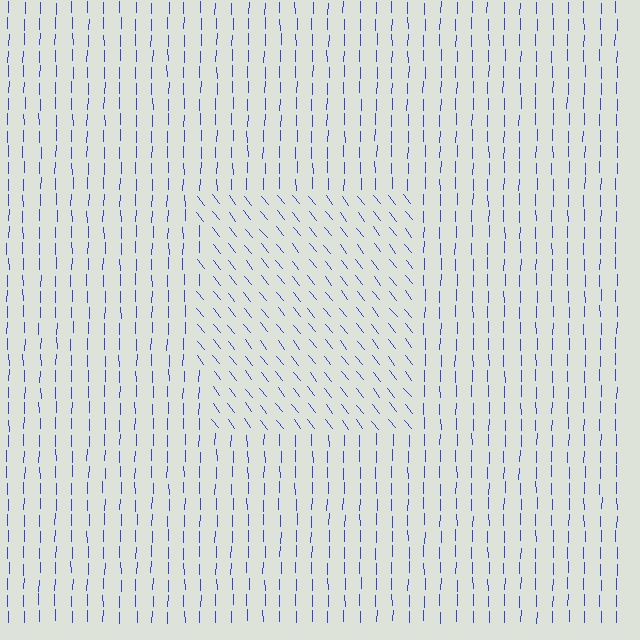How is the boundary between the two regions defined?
The boundary is defined purely by a change in line orientation (approximately 39 degrees difference). All lines are the same color and thickness.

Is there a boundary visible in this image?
Yes, there is a texture boundary formed by a change in line orientation.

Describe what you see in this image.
The image is filled with small blue line segments. A rectangle region in the image has lines oriented differently from the surrounding lines, creating a visible texture boundary.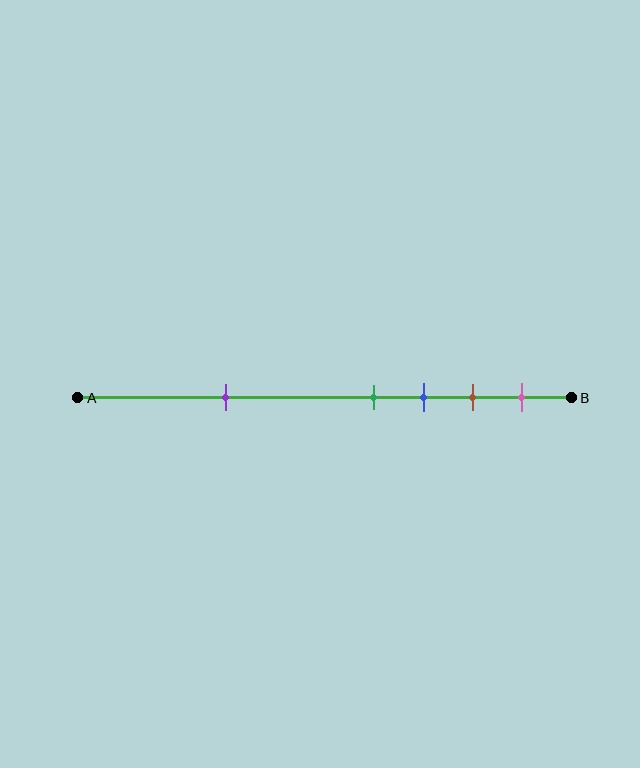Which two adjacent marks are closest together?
The green and blue marks are the closest adjacent pair.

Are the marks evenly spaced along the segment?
No, the marks are not evenly spaced.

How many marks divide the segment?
There are 5 marks dividing the segment.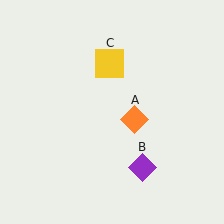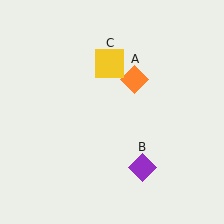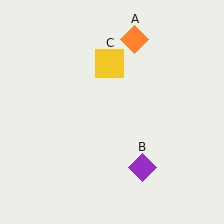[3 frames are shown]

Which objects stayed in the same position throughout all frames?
Purple diamond (object B) and yellow square (object C) remained stationary.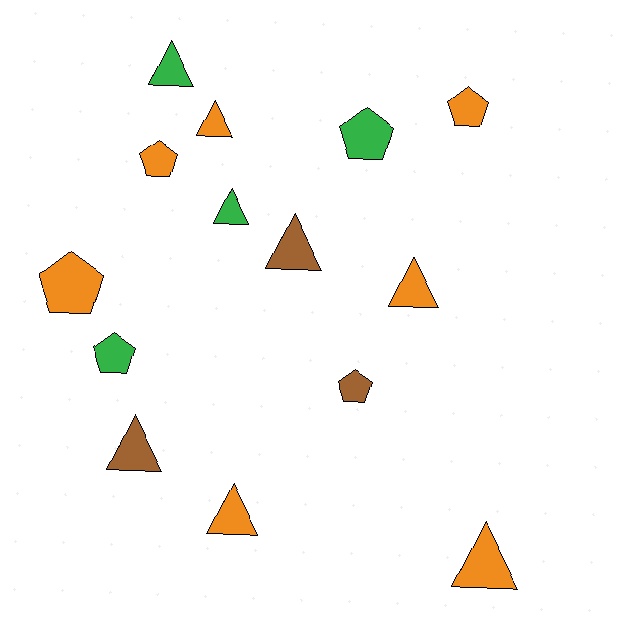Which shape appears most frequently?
Triangle, with 8 objects.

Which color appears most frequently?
Orange, with 7 objects.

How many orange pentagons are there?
There are 3 orange pentagons.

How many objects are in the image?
There are 14 objects.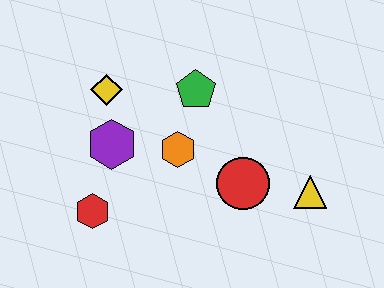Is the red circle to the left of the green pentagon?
No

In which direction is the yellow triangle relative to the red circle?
The yellow triangle is to the right of the red circle.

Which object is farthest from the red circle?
The yellow diamond is farthest from the red circle.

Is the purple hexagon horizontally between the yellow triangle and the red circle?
No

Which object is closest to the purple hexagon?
The yellow diamond is closest to the purple hexagon.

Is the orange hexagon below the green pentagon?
Yes